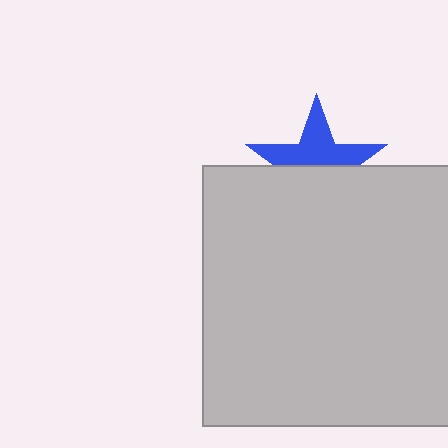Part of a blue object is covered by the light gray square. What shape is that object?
It is a star.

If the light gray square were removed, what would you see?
You would see the complete blue star.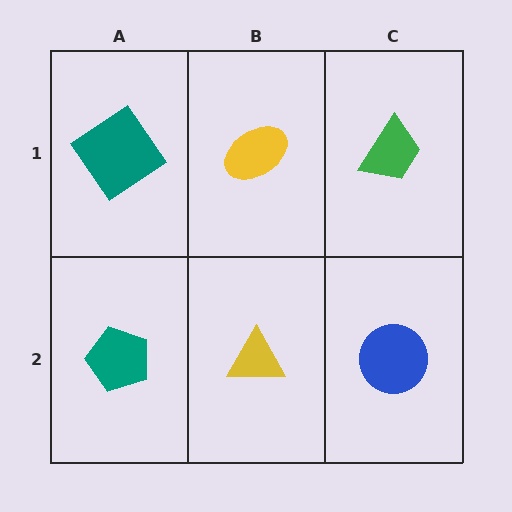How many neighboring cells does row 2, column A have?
2.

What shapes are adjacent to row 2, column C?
A green trapezoid (row 1, column C), a yellow triangle (row 2, column B).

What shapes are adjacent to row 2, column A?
A teal diamond (row 1, column A), a yellow triangle (row 2, column B).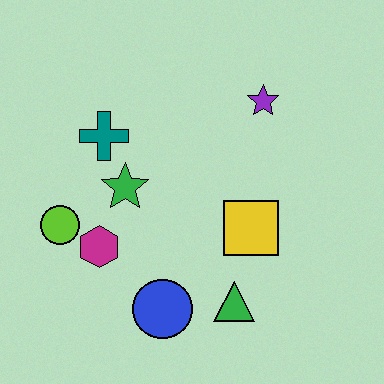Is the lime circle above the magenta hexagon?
Yes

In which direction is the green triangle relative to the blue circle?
The green triangle is to the right of the blue circle.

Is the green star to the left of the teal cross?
No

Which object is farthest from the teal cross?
The green triangle is farthest from the teal cross.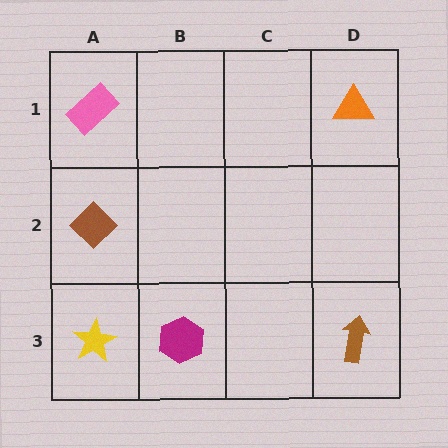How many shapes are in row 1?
2 shapes.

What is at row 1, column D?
An orange triangle.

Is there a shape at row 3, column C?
No, that cell is empty.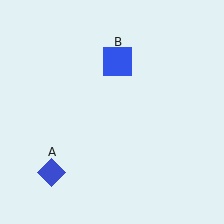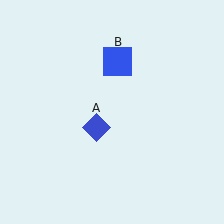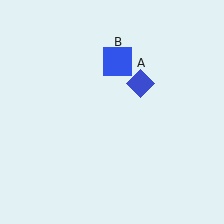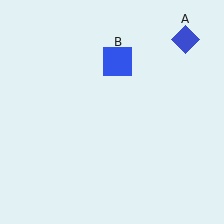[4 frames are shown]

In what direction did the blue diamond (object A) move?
The blue diamond (object A) moved up and to the right.